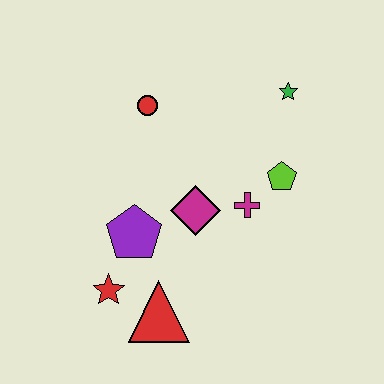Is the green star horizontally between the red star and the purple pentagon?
No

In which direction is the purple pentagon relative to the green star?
The purple pentagon is to the left of the green star.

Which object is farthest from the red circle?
The red triangle is farthest from the red circle.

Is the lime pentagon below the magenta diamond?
No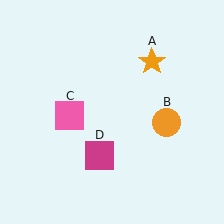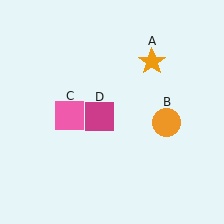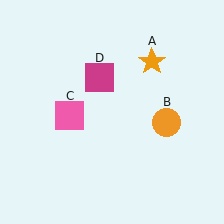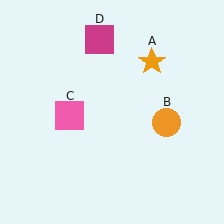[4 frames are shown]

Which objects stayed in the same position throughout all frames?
Orange star (object A) and orange circle (object B) and pink square (object C) remained stationary.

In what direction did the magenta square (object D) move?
The magenta square (object D) moved up.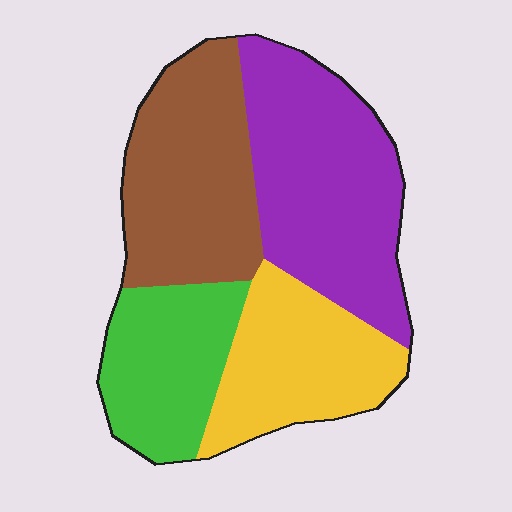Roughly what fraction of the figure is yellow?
Yellow covers 22% of the figure.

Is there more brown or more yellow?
Brown.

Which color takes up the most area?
Purple, at roughly 30%.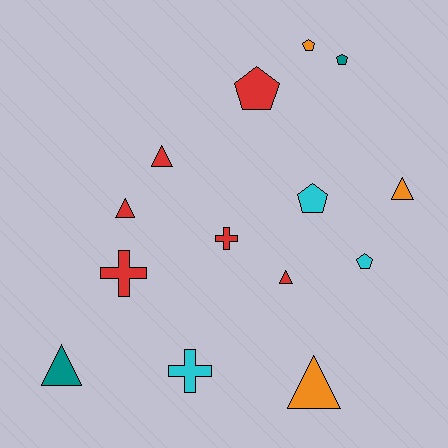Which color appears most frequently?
Red, with 6 objects.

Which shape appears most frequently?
Triangle, with 6 objects.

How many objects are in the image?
There are 14 objects.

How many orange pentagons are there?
There is 1 orange pentagon.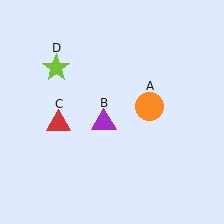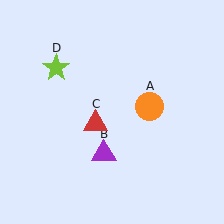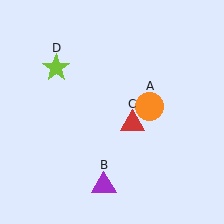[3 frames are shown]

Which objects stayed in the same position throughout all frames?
Orange circle (object A) and lime star (object D) remained stationary.